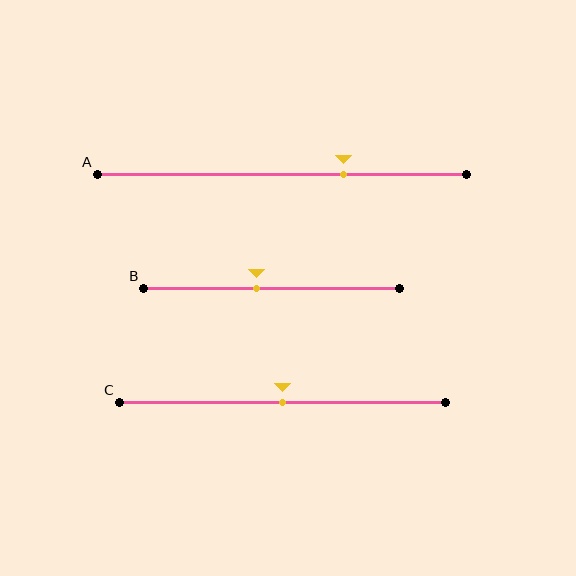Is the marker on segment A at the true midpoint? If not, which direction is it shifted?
No, the marker on segment A is shifted to the right by about 17% of the segment length.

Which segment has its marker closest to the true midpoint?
Segment C has its marker closest to the true midpoint.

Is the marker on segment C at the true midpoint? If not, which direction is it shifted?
Yes, the marker on segment C is at the true midpoint.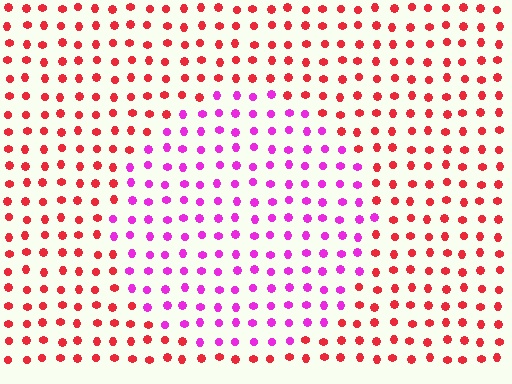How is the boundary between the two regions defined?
The boundary is defined purely by a slight shift in hue (about 52 degrees). Spacing, size, and orientation are identical on both sides.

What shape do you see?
I see a circle.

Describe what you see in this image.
The image is filled with small red elements in a uniform arrangement. A circle-shaped region is visible where the elements are tinted to a slightly different hue, forming a subtle color boundary.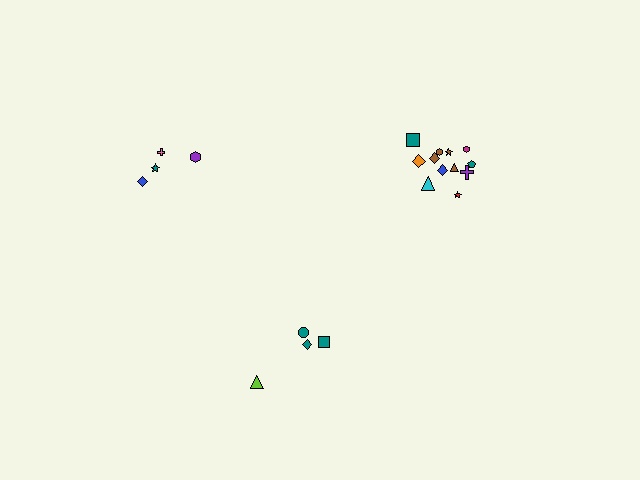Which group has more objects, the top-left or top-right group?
The top-right group.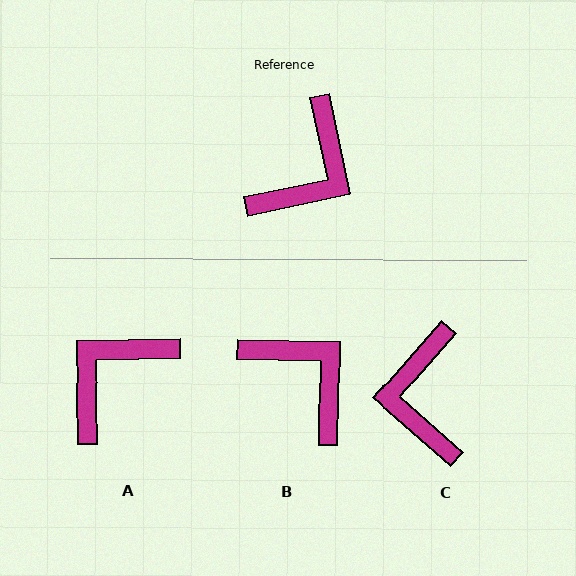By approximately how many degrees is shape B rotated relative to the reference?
Approximately 77 degrees counter-clockwise.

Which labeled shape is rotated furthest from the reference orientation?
A, about 169 degrees away.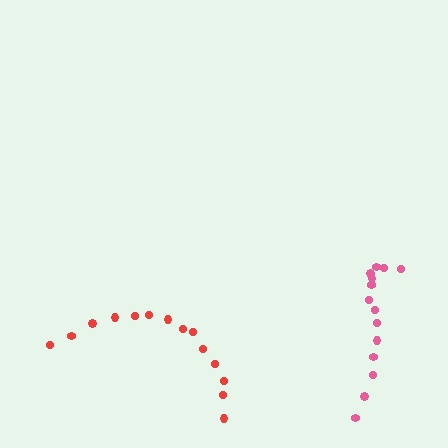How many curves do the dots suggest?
There are 2 distinct paths.